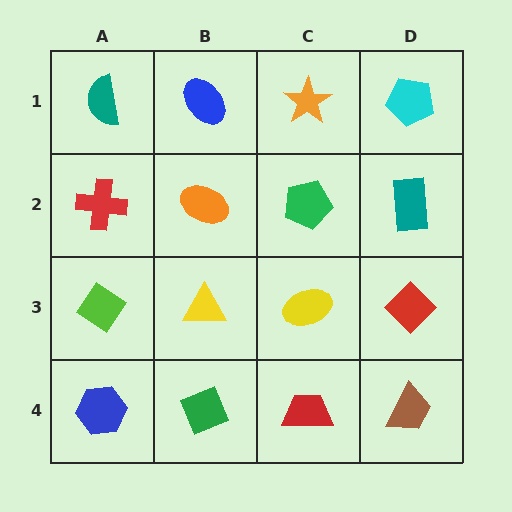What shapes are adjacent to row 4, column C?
A yellow ellipse (row 3, column C), a green diamond (row 4, column B), a brown trapezoid (row 4, column D).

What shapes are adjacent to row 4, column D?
A red diamond (row 3, column D), a red trapezoid (row 4, column C).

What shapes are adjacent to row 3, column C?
A green pentagon (row 2, column C), a red trapezoid (row 4, column C), a yellow triangle (row 3, column B), a red diamond (row 3, column D).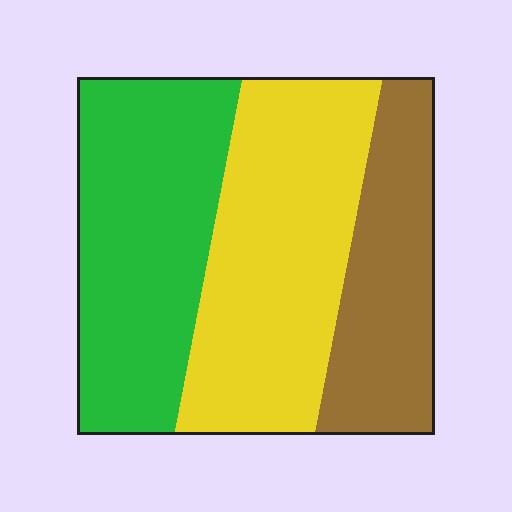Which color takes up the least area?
Brown, at roughly 25%.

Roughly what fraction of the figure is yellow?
Yellow covers around 40% of the figure.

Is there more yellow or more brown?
Yellow.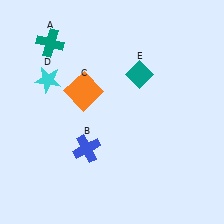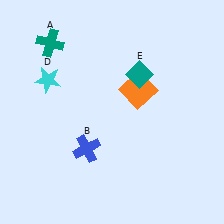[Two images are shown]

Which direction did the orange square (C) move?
The orange square (C) moved right.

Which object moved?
The orange square (C) moved right.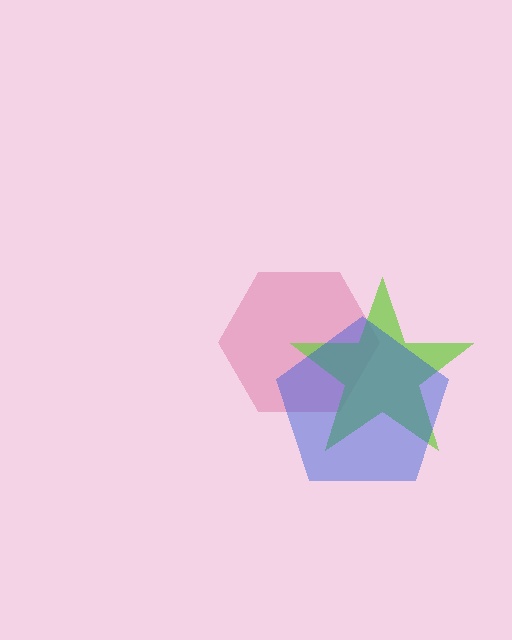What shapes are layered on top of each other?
The layered shapes are: a pink hexagon, a lime star, a blue pentagon.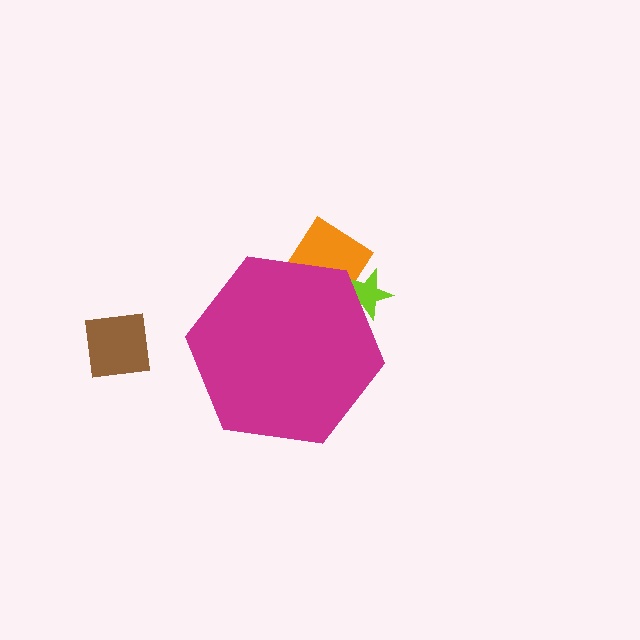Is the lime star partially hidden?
Yes, the lime star is partially hidden behind the magenta hexagon.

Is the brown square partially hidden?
No, the brown square is fully visible.